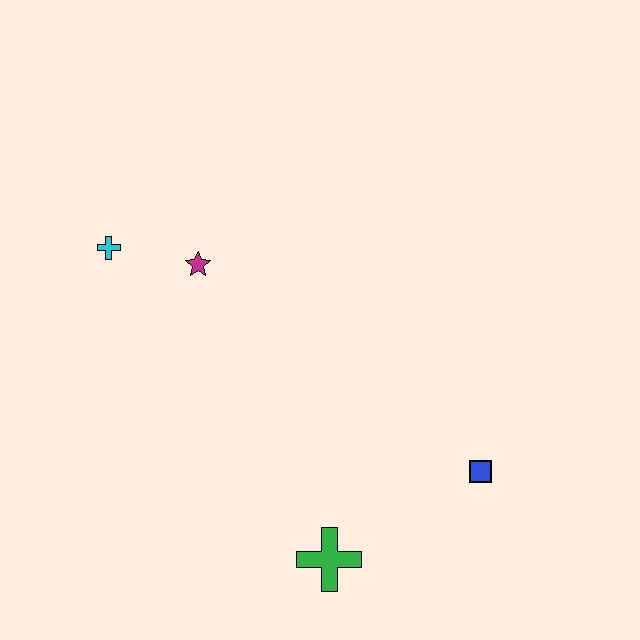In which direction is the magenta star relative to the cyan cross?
The magenta star is to the right of the cyan cross.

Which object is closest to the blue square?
The green cross is closest to the blue square.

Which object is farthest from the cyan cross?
The blue square is farthest from the cyan cross.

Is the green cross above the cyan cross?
No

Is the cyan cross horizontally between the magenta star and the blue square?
No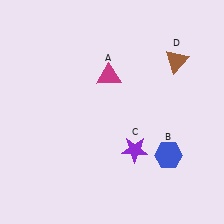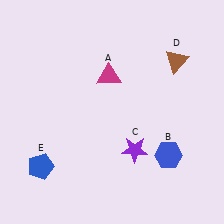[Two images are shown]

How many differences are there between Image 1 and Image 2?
There is 1 difference between the two images.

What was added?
A blue pentagon (E) was added in Image 2.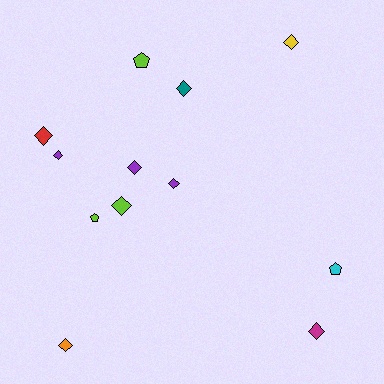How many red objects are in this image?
There is 1 red object.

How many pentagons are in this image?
There are 3 pentagons.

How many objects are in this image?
There are 12 objects.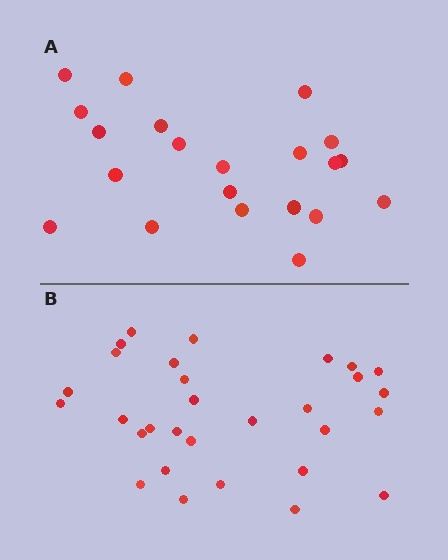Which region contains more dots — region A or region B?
Region B (the bottom region) has more dots.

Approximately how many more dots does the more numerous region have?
Region B has roughly 8 or so more dots than region A.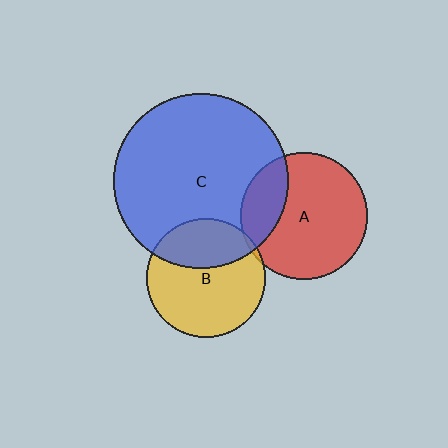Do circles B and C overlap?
Yes.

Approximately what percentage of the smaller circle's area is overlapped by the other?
Approximately 35%.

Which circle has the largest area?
Circle C (blue).